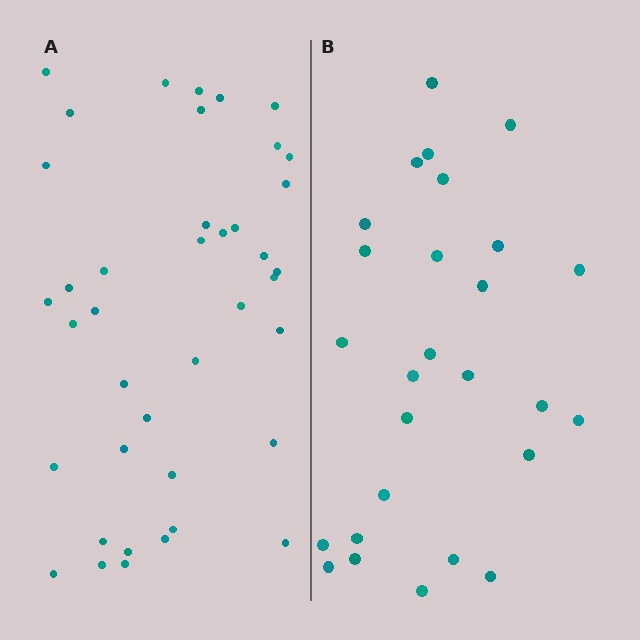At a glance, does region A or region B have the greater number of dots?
Region A (the left region) has more dots.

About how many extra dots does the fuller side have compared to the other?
Region A has approximately 15 more dots than region B.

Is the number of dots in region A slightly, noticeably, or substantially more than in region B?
Region A has substantially more. The ratio is roughly 1.5 to 1.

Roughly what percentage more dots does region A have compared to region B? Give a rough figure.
About 50% more.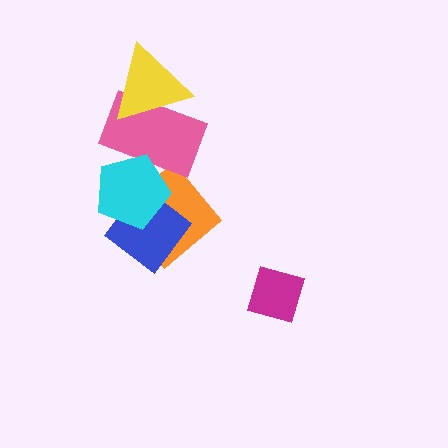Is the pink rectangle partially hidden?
Yes, it is partially covered by another shape.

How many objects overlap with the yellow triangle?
1 object overlaps with the yellow triangle.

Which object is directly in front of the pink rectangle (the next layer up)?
The yellow triangle is directly in front of the pink rectangle.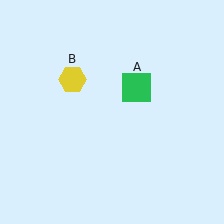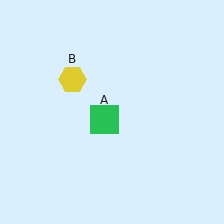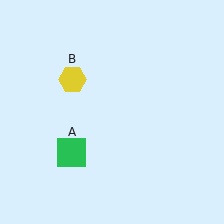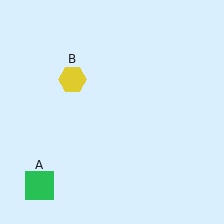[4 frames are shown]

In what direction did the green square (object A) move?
The green square (object A) moved down and to the left.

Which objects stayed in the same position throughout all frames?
Yellow hexagon (object B) remained stationary.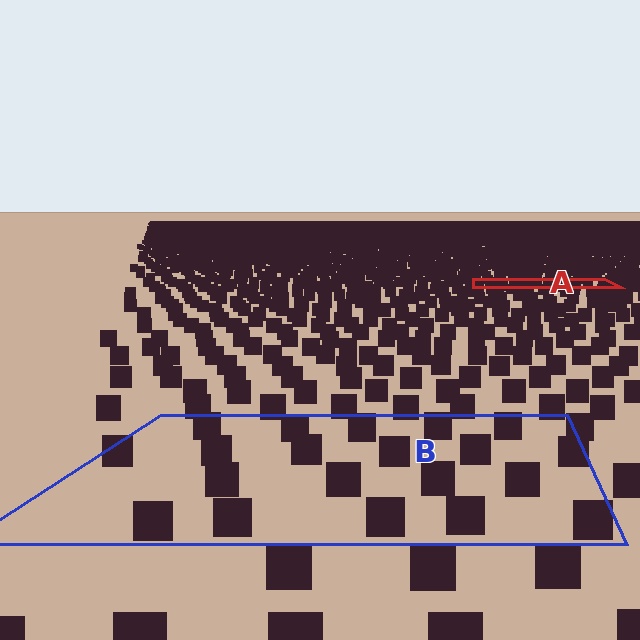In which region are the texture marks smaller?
The texture marks are smaller in region A, because it is farther away.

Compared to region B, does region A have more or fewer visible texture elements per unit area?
Region A has more texture elements per unit area — they are packed more densely because it is farther away.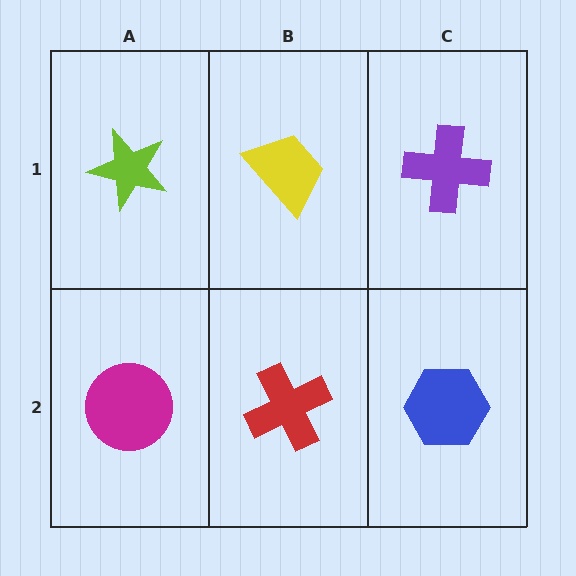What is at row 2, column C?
A blue hexagon.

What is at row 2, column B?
A red cross.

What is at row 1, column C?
A purple cross.